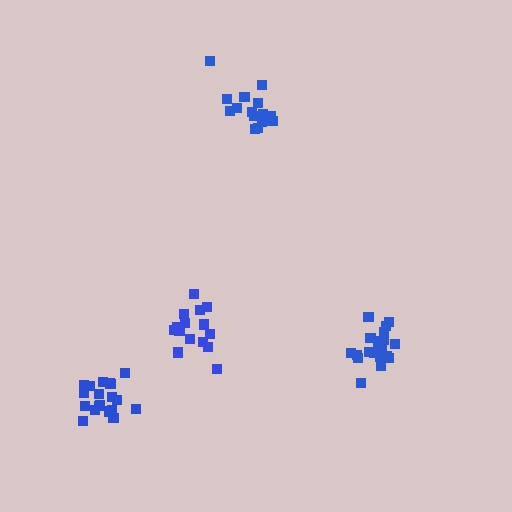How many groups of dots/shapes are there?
There are 4 groups.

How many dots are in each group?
Group 1: 20 dots, Group 2: 15 dots, Group 3: 15 dots, Group 4: 20 dots (70 total).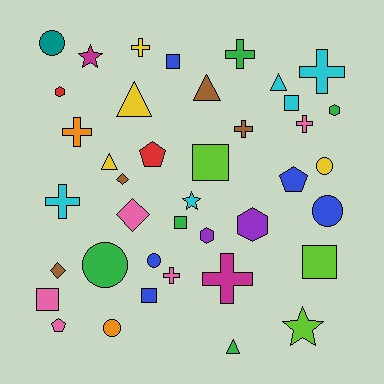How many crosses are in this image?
There are 9 crosses.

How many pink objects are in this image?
There are 5 pink objects.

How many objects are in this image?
There are 40 objects.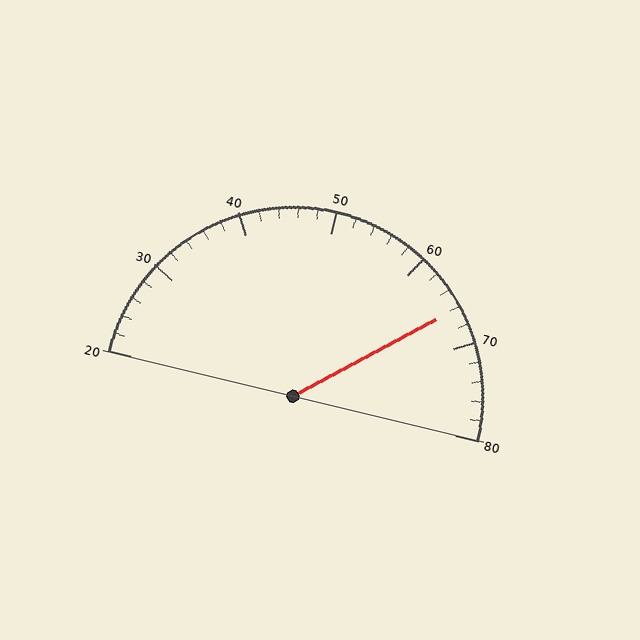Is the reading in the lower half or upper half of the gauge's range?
The reading is in the upper half of the range (20 to 80).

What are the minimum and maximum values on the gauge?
The gauge ranges from 20 to 80.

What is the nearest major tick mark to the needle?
The nearest major tick mark is 70.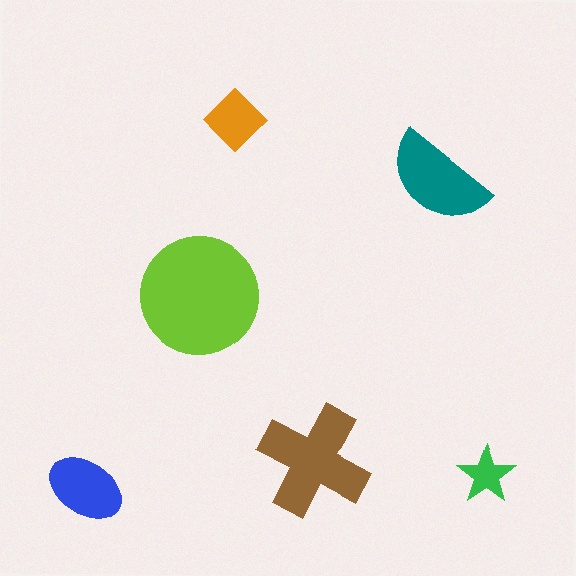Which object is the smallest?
The green star.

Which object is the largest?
The lime circle.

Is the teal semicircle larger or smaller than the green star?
Larger.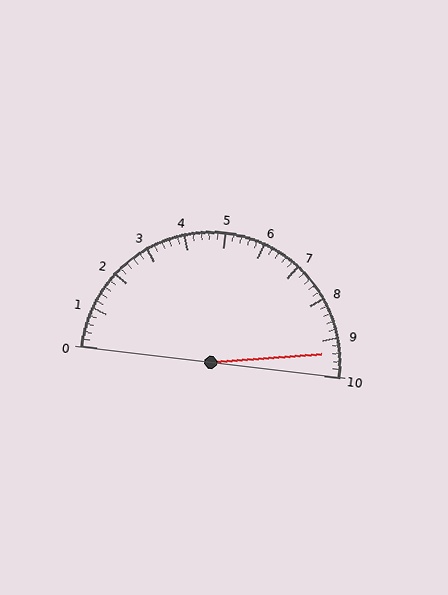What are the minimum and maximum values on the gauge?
The gauge ranges from 0 to 10.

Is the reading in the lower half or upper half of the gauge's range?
The reading is in the upper half of the range (0 to 10).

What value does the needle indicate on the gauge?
The needle indicates approximately 9.4.